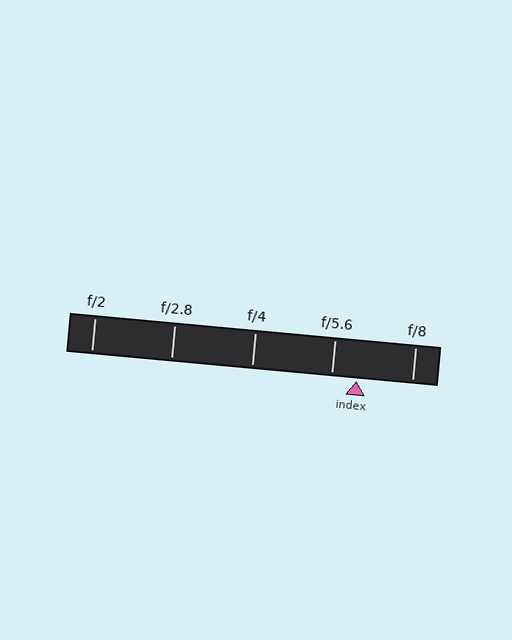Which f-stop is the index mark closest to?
The index mark is closest to f/5.6.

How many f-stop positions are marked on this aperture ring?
There are 5 f-stop positions marked.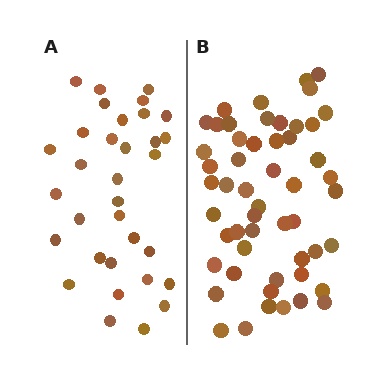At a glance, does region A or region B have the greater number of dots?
Region B (the right region) has more dots.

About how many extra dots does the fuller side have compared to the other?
Region B has approximately 20 more dots than region A.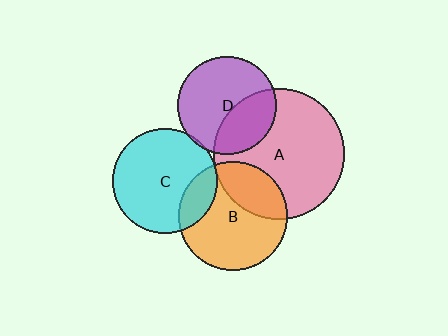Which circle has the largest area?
Circle A (pink).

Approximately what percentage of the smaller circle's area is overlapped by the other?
Approximately 20%.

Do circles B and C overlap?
Yes.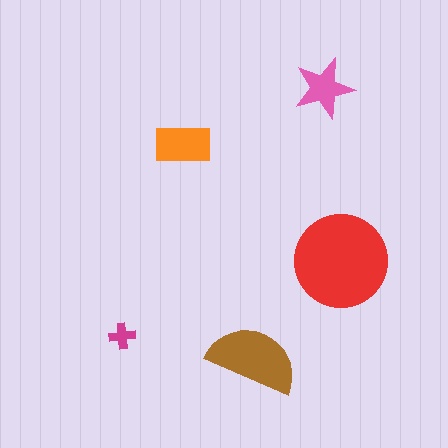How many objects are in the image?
There are 5 objects in the image.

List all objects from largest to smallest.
The red circle, the brown semicircle, the orange rectangle, the pink star, the magenta cross.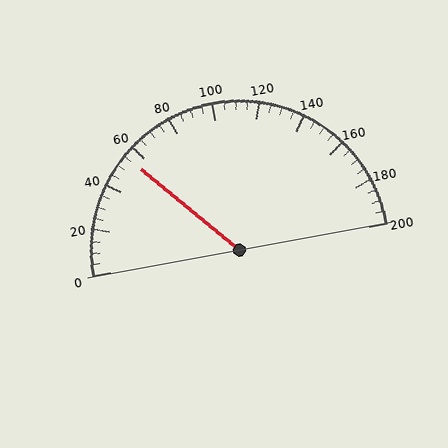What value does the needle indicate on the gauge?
The needle indicates approximately 55.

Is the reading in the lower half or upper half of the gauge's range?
The reading is in the lower half of the range (0 to 200).